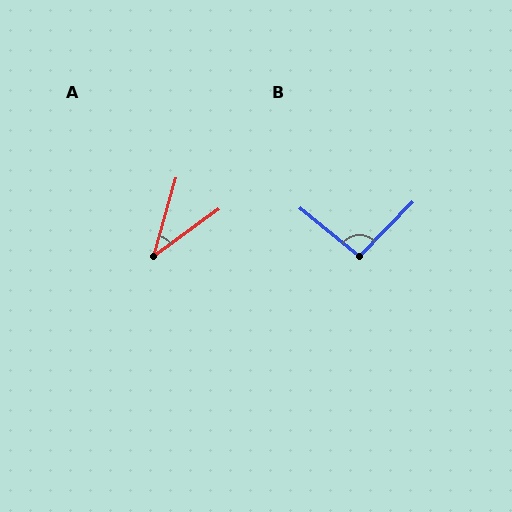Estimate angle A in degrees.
Approximately 38 degrees.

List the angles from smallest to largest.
A (38°), B (95°).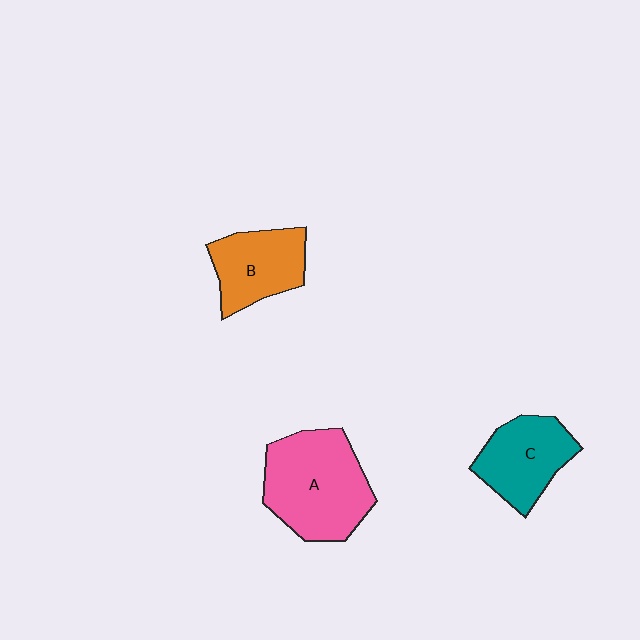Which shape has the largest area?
Shape A (pink).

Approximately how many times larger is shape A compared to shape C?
Approximately 1.5 times.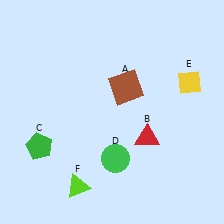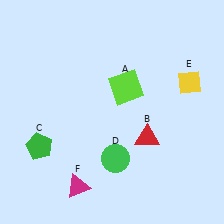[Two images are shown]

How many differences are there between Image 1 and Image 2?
There are 2 differences between the two images.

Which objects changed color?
A changed from brown to lime. F changed from lime to magenta.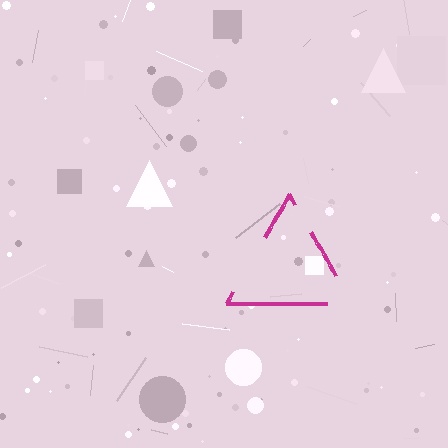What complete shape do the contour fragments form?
The contour fragments form a triangle.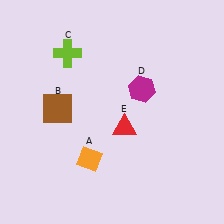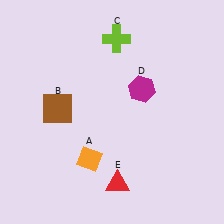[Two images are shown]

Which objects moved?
The objects that moved are: the lime cross (C), the red triangle (E).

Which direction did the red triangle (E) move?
The red triangle (E) moved down.